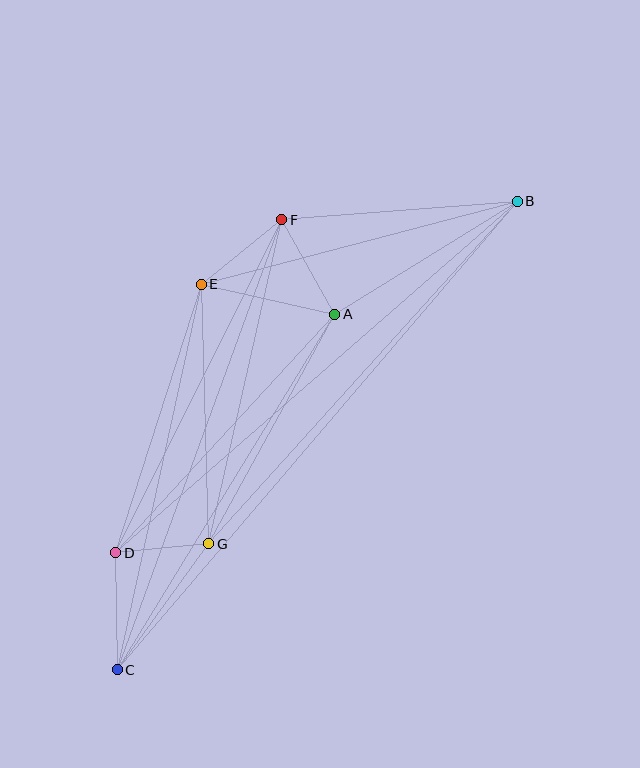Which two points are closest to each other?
Points D and G are closest to each other.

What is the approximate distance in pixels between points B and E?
The distance between B and E is approximately 326 pixels.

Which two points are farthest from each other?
Points B and C are farthest from each other.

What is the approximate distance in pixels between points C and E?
The distance between C and E is approximately 395 pixels.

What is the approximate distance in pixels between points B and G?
The distance between B and G is approximately 461 pixels.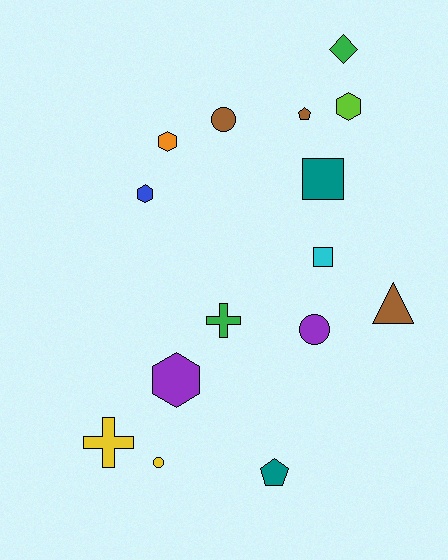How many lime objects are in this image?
There is 1 lime object.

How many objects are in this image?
There are 15 objects.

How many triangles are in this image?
There is 1 triangle.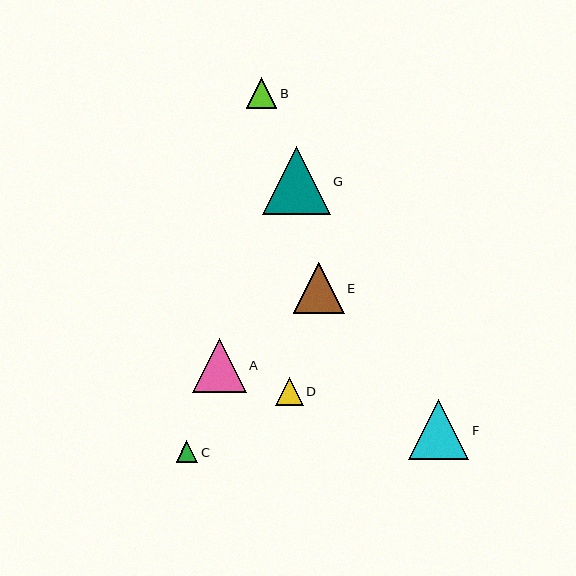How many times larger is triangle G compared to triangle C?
Triangle G is approximately 3.1 times the size of triangle C.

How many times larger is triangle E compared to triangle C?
Triangle E is approximately 2.3 times the size of triangle C.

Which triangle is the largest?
Triangle G is the largest with a size of approximately 68 pixels.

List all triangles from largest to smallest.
From largest to smallest: G, F, A, E, B, D, C.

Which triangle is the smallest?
Triangle C is the smallest with a size of approximately 22 pixels.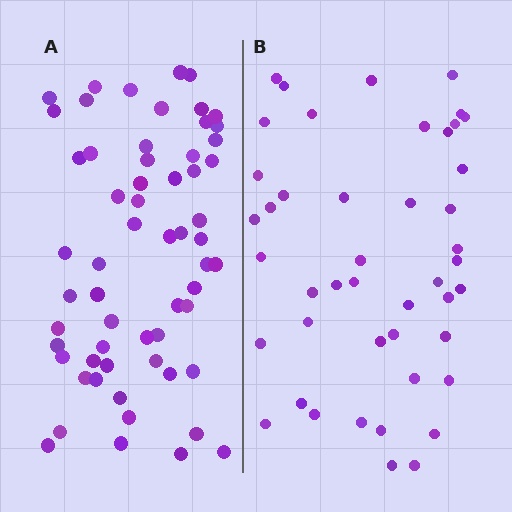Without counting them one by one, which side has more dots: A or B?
Region A (the left region) has more dots.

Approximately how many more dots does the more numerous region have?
Region A has approximately 15 more dots than region B.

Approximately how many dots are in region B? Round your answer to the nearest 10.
About 40 dots. (The exact count is 45, which rounds to 40.)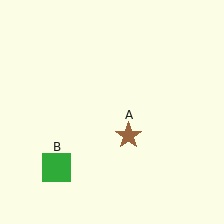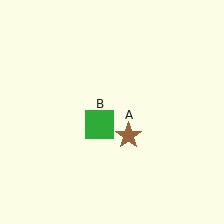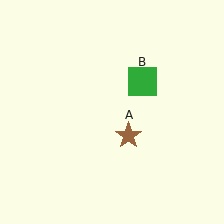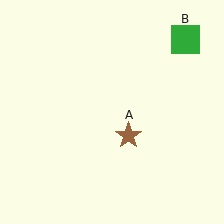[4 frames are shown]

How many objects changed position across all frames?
1 object changed position: green square (object B).